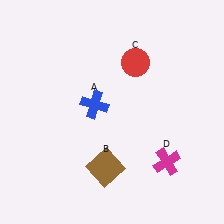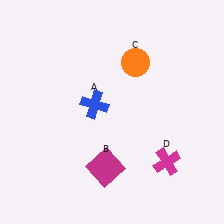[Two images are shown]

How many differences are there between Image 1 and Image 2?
There are 2 differences between the two images.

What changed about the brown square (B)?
In Image 1, B is brown. In Image 2, it changed to magenta.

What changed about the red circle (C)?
In Image 1, C is red. In Image 2, it changed to orange.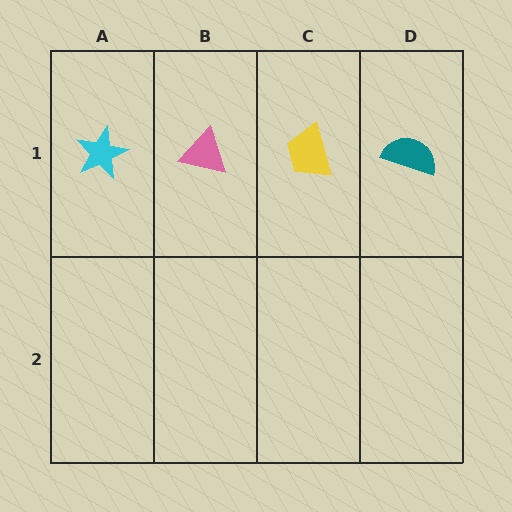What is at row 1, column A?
A cyan star.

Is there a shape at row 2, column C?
No, that cell is empty.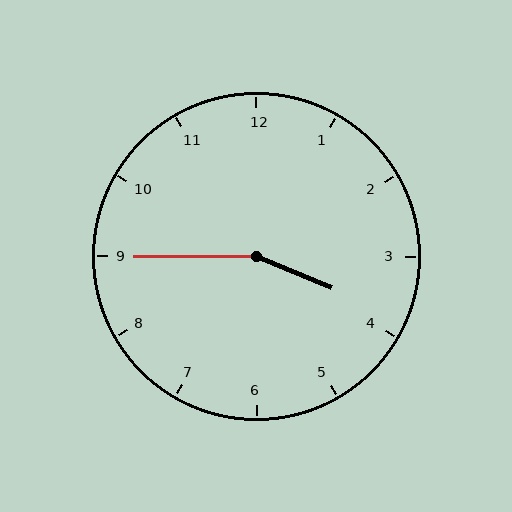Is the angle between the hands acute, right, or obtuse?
It is obtuse.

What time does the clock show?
3:45.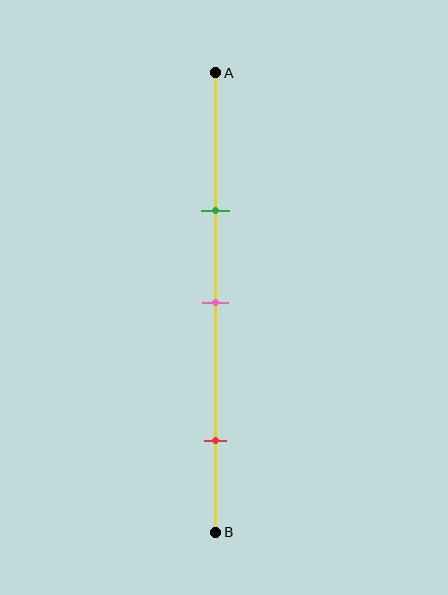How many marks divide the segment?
There are 3 marks dividing the segment.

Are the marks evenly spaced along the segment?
No, the marks are not evenly spaced.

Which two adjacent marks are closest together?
The green and pink marks are the closest adjacent pair.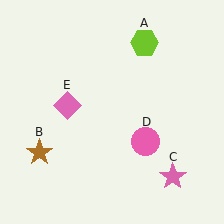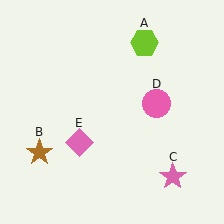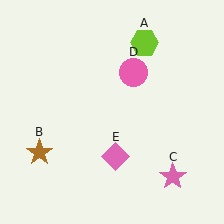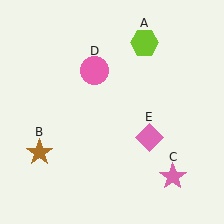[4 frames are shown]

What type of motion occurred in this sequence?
The pink circle (object D), pink diamond (object E) rotated counterclockwise around the center of the scene.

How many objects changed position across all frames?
2 objects changed position: pink circle (object D), pink diamond (object E).